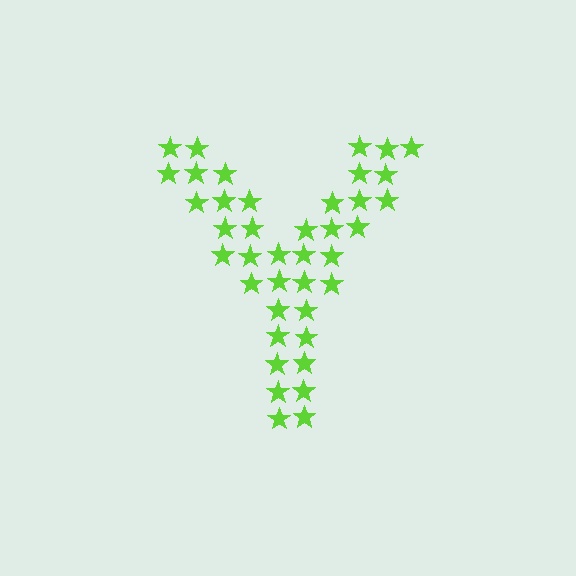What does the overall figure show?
The overall figure shows the letter Y.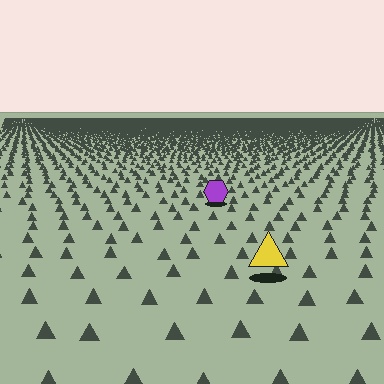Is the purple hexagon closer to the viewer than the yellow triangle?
No. The yellow triangle is closer — you can tell from the texture gradient: the ground texture is coarser near it.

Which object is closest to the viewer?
The yellow triangle is closest. The texture marks near it are larger and more spread out.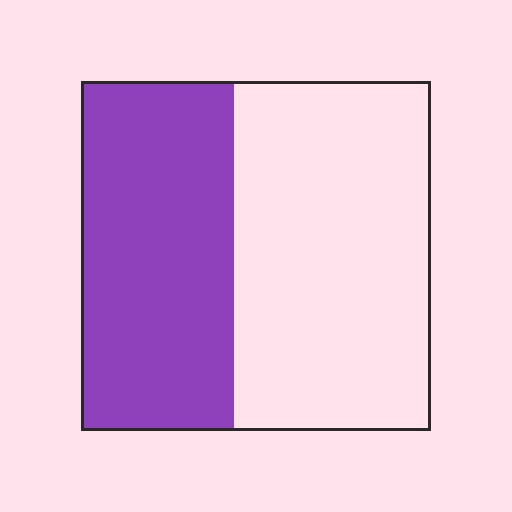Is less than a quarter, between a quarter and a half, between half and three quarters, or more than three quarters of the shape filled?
Between a quarter and a half.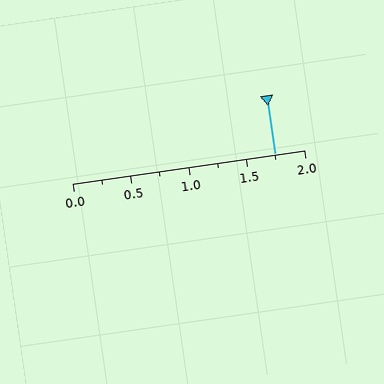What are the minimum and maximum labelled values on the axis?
The axis runs from 0.0 to 2.0.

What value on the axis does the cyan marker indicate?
The marker indicates approximately 1.75.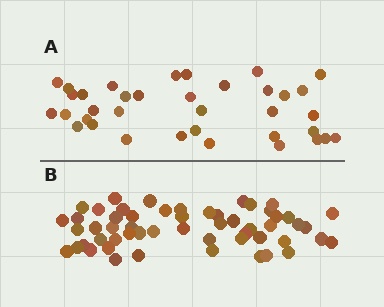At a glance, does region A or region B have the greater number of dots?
Region B (the bottom region) has more dots.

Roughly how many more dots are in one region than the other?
Region B has approximately 20 more dots than region A.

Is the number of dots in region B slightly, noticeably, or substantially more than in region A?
Region B has substantially more. The ratio is roughly 1.5 to 1.